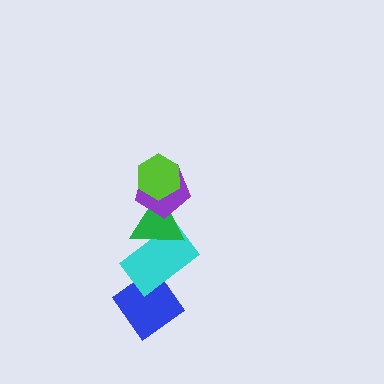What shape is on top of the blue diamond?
The cyan rectangle is on top of the blue diamond.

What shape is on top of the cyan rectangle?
The green triangle is on top of the cyan rectangle.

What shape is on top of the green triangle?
The purple pentagon is on top of the green triangle.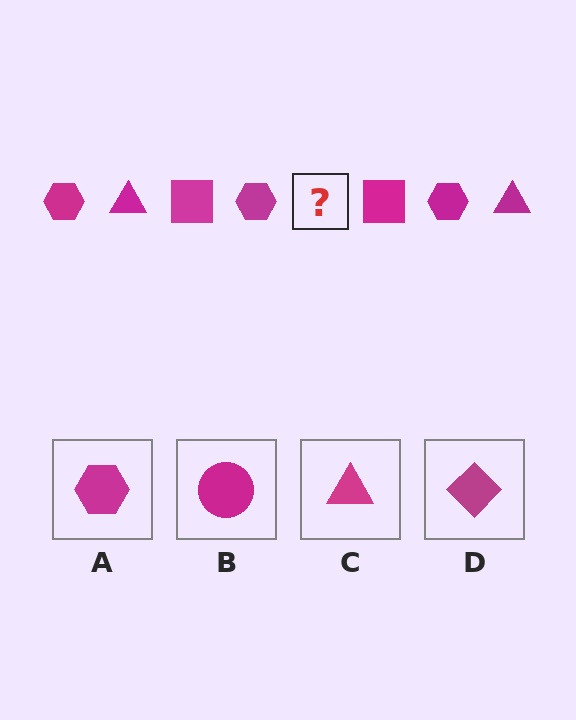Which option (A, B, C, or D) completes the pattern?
C.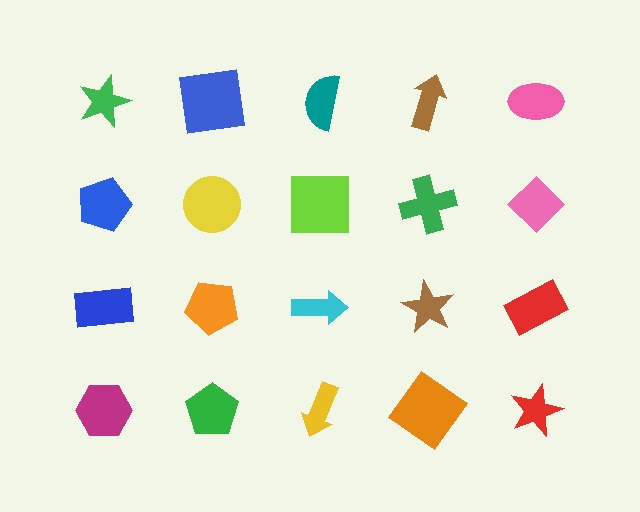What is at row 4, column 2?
A green pentagon.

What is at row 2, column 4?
A green cross.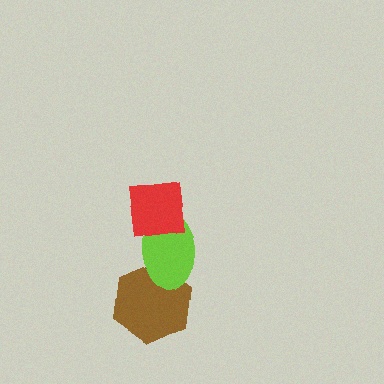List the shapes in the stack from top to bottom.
From top to bottom: the red square, the lime ellipse, the brown hexagon.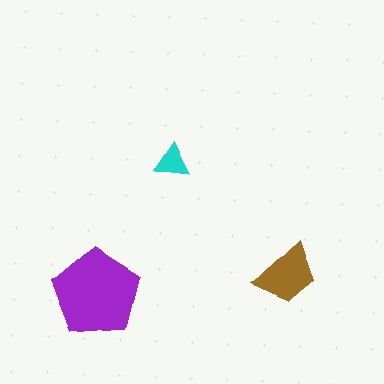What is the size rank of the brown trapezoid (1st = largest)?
2nd.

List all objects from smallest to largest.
The cyan triangle, the brown trapezoid, the purple pentagon.